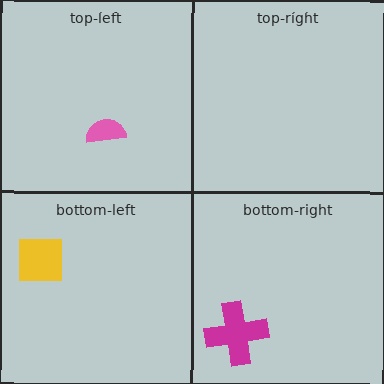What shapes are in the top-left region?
The pink semicircle.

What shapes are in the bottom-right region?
The magenta cross.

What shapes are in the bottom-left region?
The yellow square.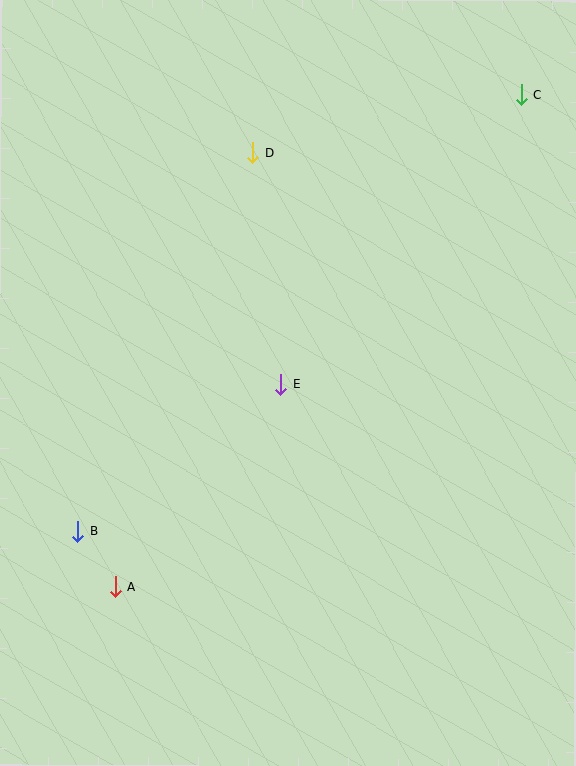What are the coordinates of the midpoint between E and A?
The midpoint between E and A is at (198, 485).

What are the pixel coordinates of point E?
Point E is at (281, 384).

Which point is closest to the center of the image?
Point E at (281, 384) is closest to the center.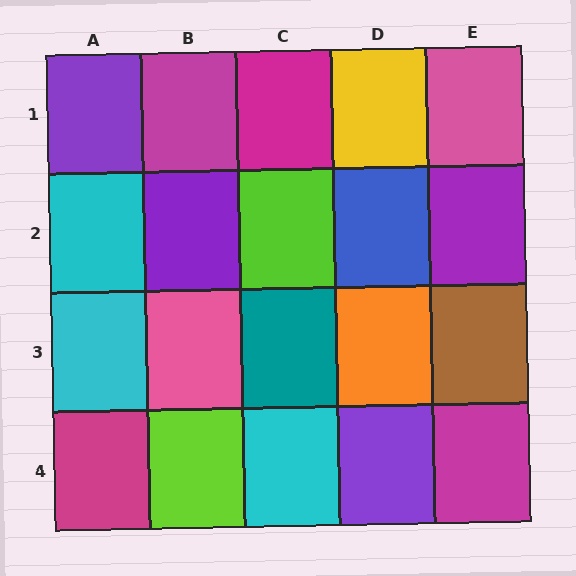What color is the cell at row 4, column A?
Magenta.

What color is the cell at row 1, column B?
Magenta.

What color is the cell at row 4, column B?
Lime.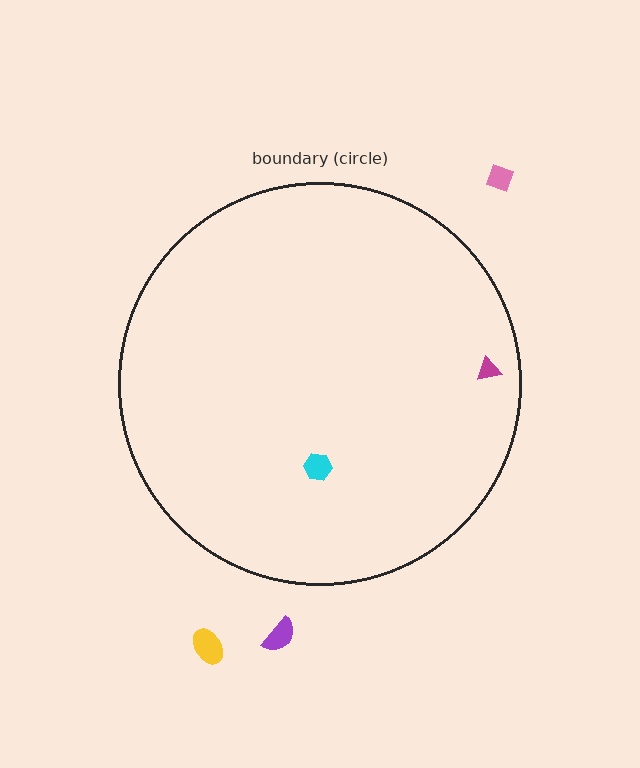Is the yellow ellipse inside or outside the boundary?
Outside.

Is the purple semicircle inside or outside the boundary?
Outside.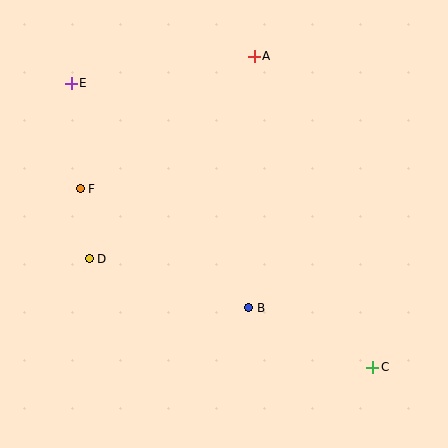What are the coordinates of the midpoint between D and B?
The midpoint between D and B is at (169, 283).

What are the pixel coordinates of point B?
Point B is at (249, 308).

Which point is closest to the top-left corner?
Point E is closest to the top-left corner.